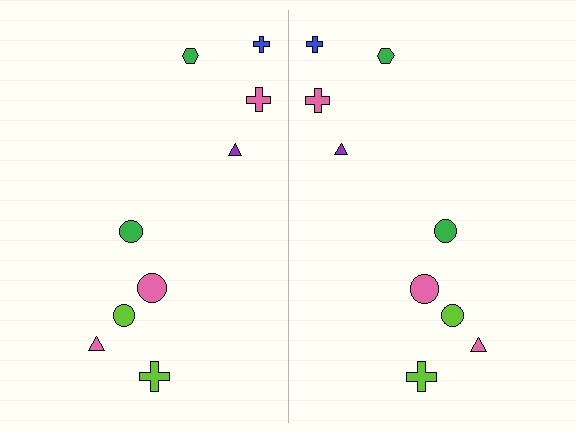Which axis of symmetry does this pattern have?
The pattern has a vertical axis of symmetry running through the center of the image.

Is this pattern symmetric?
Yes, this pattern has bilateral (reflection) symmetry.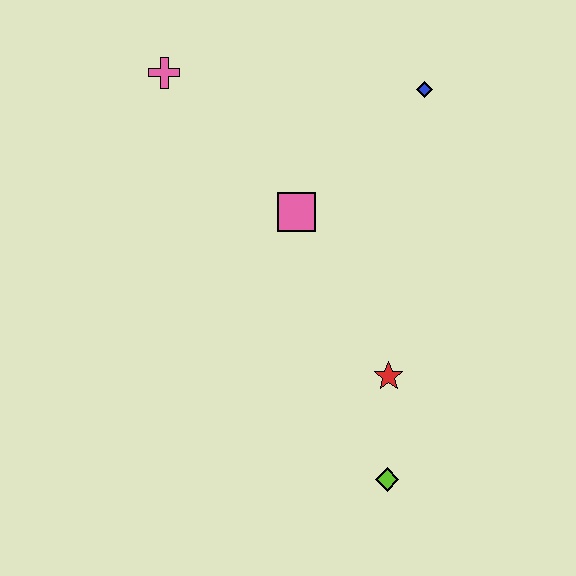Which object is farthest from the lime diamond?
The pink cross is farthest from the lime diamond.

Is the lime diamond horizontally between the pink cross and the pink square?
No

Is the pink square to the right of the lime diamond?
No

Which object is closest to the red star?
The lime diamond is closest to the red star.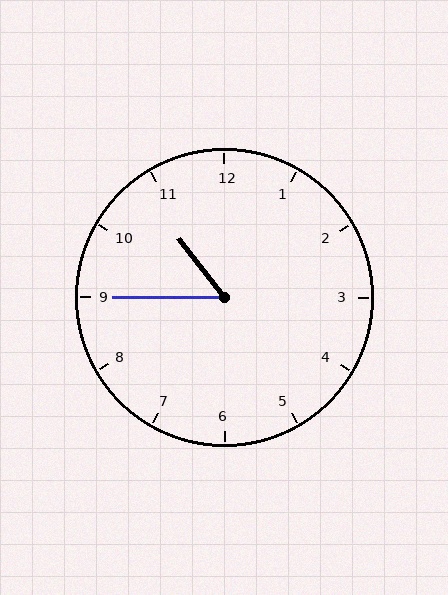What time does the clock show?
10:45.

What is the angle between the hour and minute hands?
Approximately 52 degrees.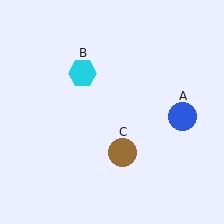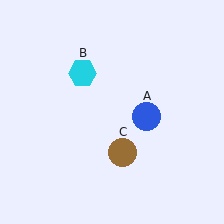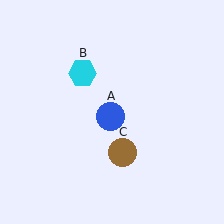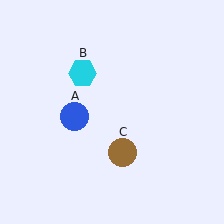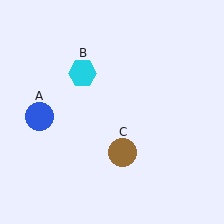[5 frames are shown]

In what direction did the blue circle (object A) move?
The blue circle (object A) moved left.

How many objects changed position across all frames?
1 object changed position: blue circle (object A).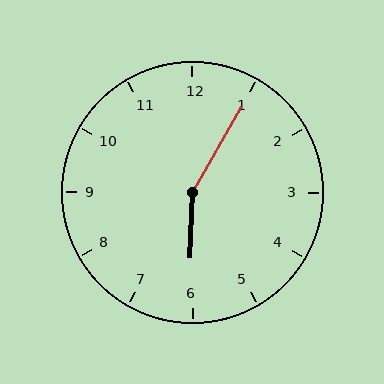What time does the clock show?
6:05.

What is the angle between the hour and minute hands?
Approximately 152 degrees.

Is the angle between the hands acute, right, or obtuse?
It is obtuse.